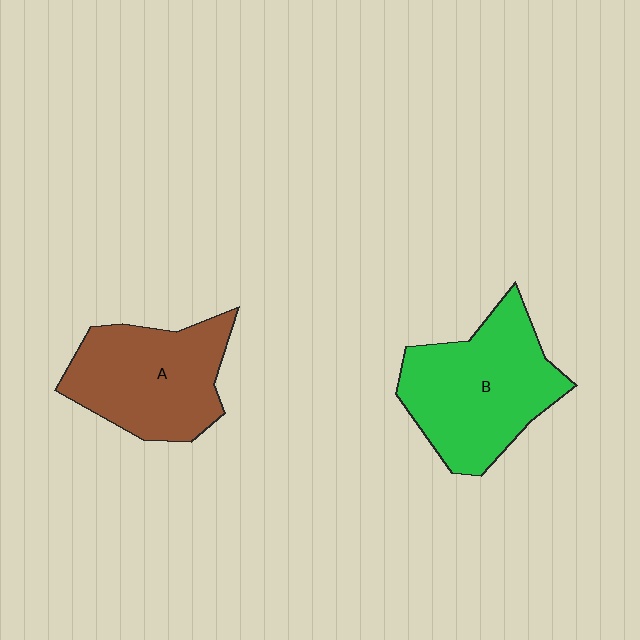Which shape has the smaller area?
Shape A (brown).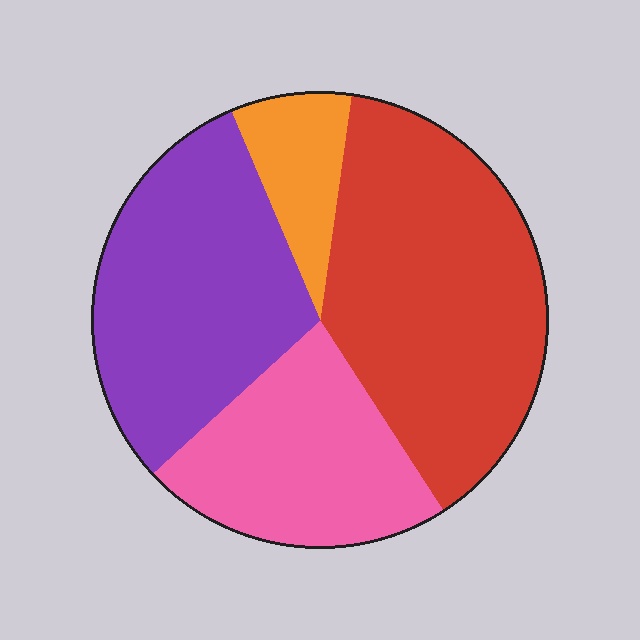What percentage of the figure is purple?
Purple covers around 30% of the figure.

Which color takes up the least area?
Orange, at roughly 10%.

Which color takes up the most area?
Red, at roughly 40%.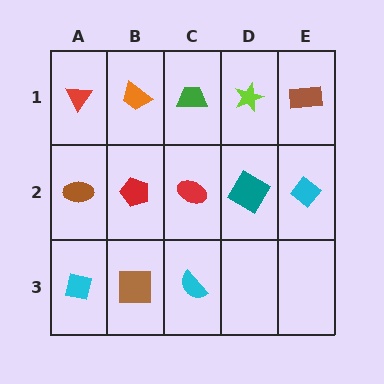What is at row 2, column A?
A brown ellipse.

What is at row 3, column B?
A brown square.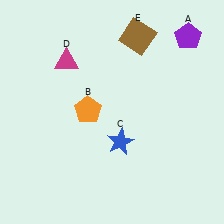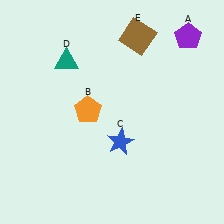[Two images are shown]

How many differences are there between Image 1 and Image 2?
There is 1 difference between the two images.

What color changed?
The triangle (D) changed from magenta in Image 1 to teal in Image 2.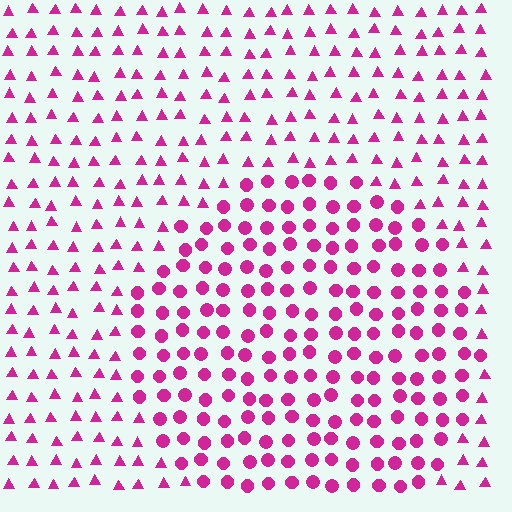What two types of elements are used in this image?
The image uses circles inside the circle region and triangles outside it.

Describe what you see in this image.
The image is filled with small magenta elements arranged in a uniform grid. A circle-shaped region contains circles, while the surrounding area contains triangles. The boundary is defined purely by the change in element shape.